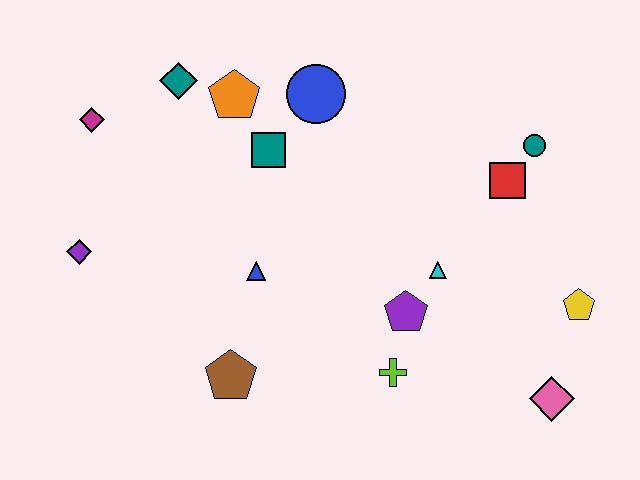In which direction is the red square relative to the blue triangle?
The red square is to the right of the blue triangle.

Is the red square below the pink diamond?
No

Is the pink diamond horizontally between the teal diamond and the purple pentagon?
No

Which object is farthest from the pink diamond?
The magenta diamond is farthest from the pink diamond.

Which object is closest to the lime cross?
The purple pentagon is closest to the lime cross.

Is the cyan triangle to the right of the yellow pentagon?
No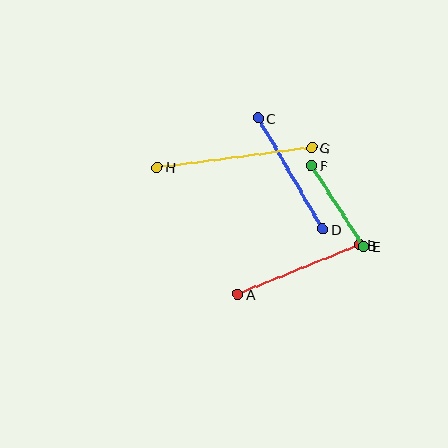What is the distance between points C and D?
The distance is approximately 129 pixels.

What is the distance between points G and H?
The distance is approximately 156 pixels.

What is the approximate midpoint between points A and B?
The midpoint is at approximately (299, 270) pixels.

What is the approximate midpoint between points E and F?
The midpoint is at approximately (338, 206) pixels.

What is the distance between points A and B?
The distance is approximately 131 pixels.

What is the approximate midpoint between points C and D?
The midpoint is at approximately (290, 173) pixels.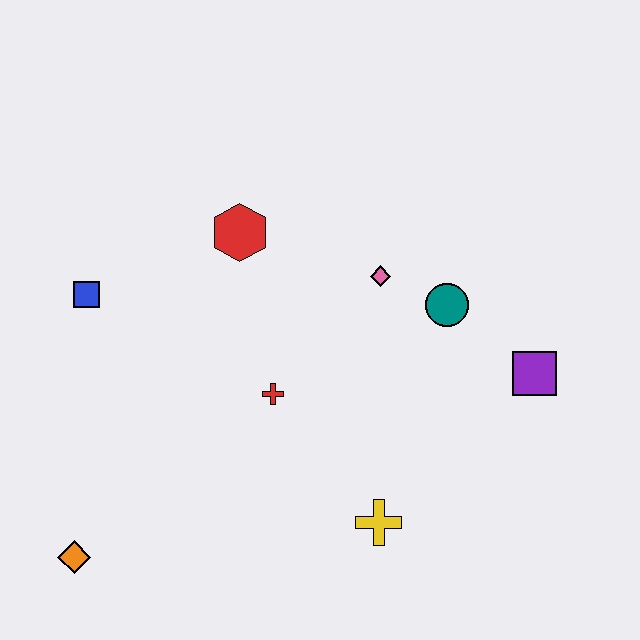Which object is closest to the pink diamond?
The teal circle is closest to the pink diamond.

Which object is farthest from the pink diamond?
The orange diamond is farthest from the pink diamond.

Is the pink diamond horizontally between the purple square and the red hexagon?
Yes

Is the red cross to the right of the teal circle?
No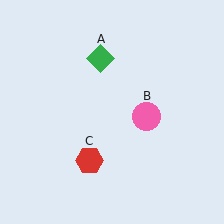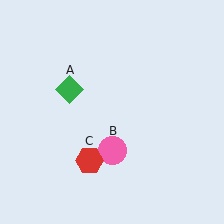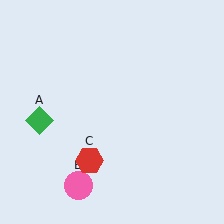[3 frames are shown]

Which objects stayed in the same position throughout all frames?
Red hexagon (object C) remained stationary.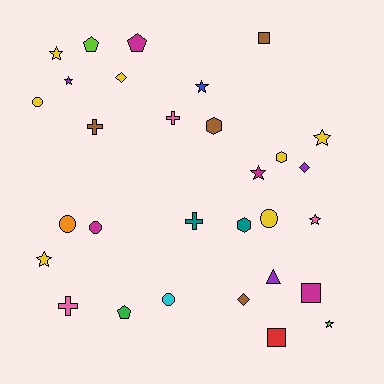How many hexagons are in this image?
There are 3 hexagons.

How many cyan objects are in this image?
There is 1 cyan object.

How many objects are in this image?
There are 30 objects.